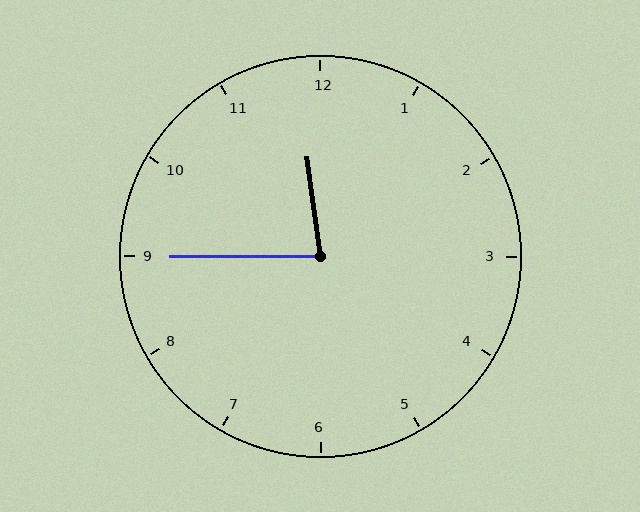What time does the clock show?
11:45.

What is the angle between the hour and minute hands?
Approximately 82 degrees.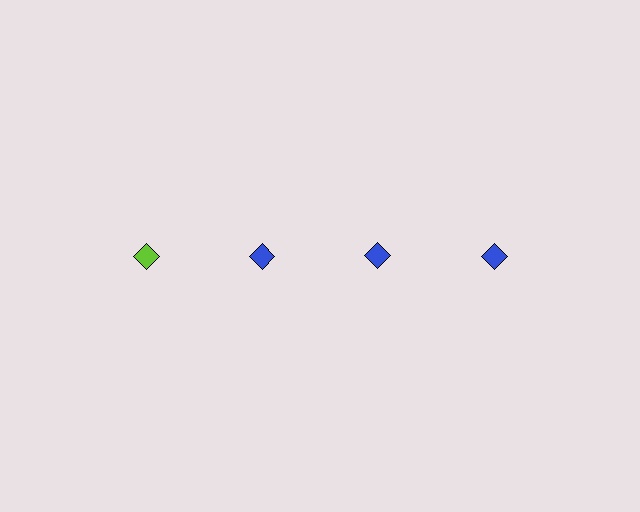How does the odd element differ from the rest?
It has a different color: lime instead of blue.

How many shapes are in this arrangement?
There are 4 shapes arranged in a grid pattern.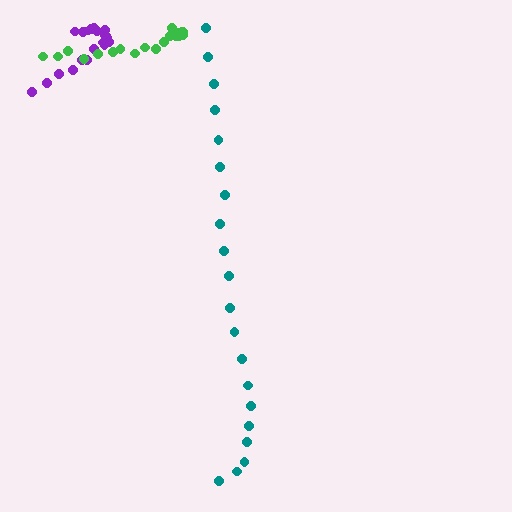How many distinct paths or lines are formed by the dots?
There are 3 distinct paths.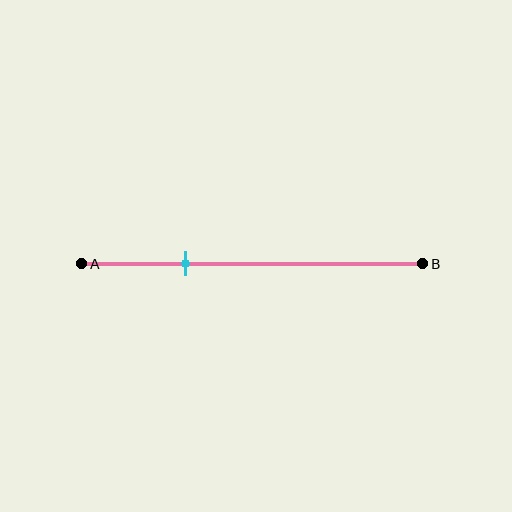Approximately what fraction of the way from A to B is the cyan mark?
The cyan mark is approximately 30% of the way from A to B.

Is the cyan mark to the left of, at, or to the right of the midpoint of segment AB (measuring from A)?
The cyan mark is to the left of the midpoint of segment AB.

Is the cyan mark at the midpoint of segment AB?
No, the mark is at about 30% from A, not at the 50% midpoint.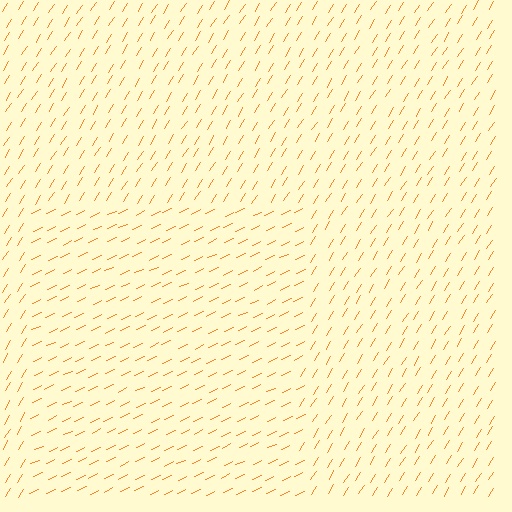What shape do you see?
I see a rectangle.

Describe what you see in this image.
The image is filled with small orange line segments. A rectangle region in the image has lines oriented differently from the surrounding lines, creating a visible texture boundary.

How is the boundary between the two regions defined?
The boundary is defined purely by a change in line orientation (approximately 33 degrees difference). All lines are the same color and thickness.